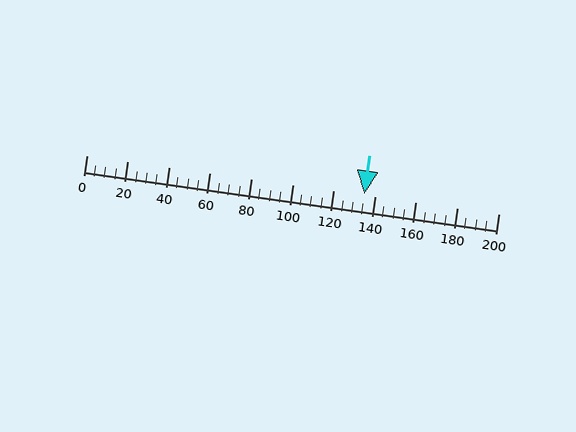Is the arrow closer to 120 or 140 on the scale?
The arrow is closer to 140.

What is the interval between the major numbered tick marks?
The major tick marks are spaced 20 units apart.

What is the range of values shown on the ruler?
The ruler shows values from 0 to 200.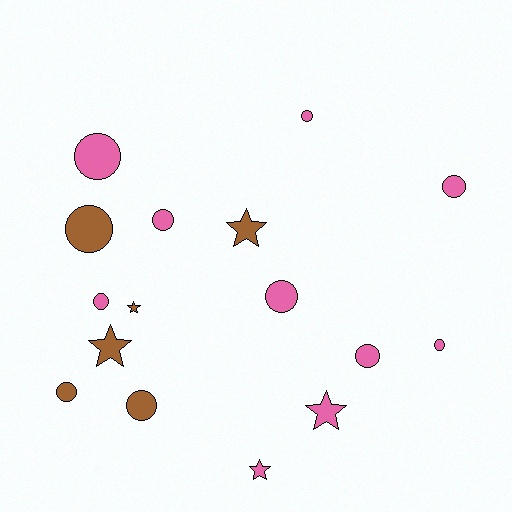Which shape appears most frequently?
Circle, with 11 objects.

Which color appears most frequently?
Pink, with 10 objects.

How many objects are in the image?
There are 16 objects.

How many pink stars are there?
There are 2 pink stars.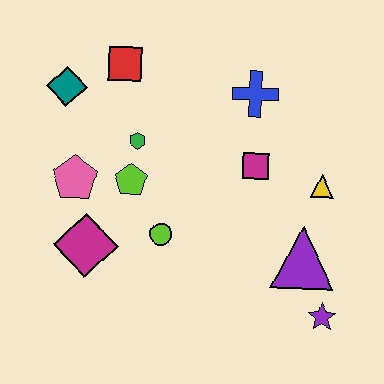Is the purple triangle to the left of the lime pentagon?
No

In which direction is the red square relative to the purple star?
The red square is above the purple star.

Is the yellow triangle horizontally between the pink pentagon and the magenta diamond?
No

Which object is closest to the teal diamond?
The red square is closest to the teal diamond.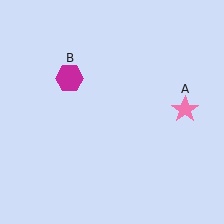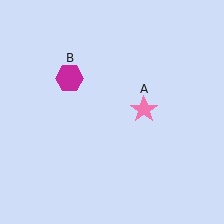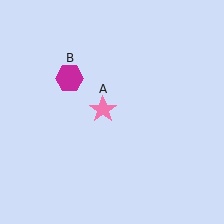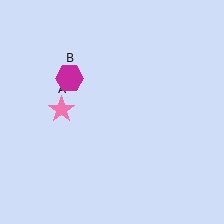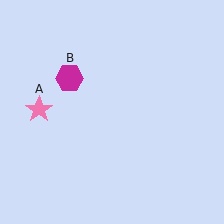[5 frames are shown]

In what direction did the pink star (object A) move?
The pink star (object A) moved left.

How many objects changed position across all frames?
1 object changed position: pink star (object A).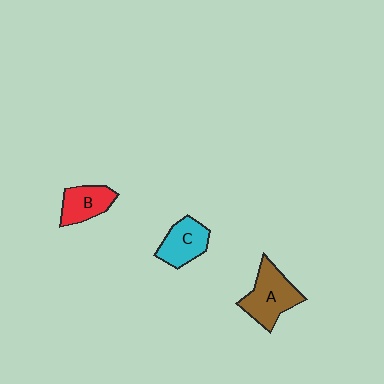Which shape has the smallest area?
Shape B (red).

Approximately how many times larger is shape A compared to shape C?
Approximately 1.4 times.